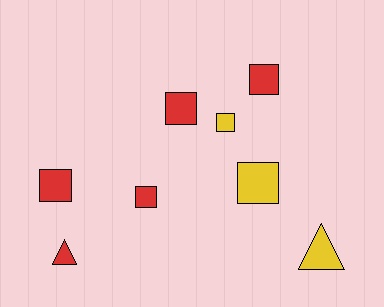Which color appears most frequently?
Red, with 5 objects.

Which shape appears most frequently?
Square, with 6 objects.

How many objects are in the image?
There are 8 objects.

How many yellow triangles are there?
There is 1 yellow triangle.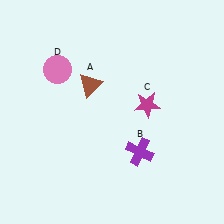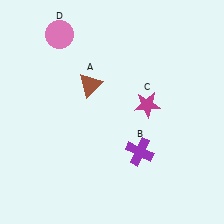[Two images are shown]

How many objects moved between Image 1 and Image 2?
1 object moved between the two images.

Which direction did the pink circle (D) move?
The pink circle (D) moved up.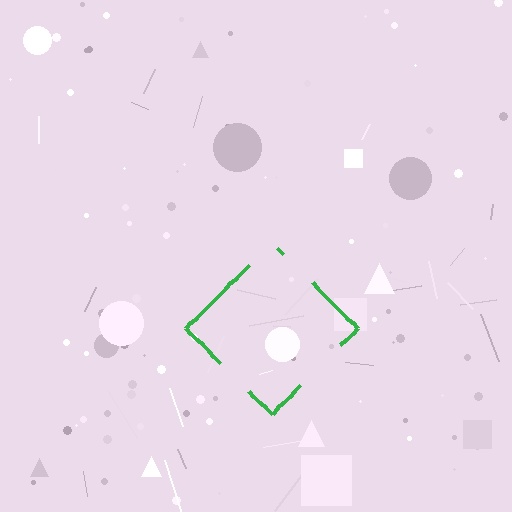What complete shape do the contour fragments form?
The contour fragments form a diamond.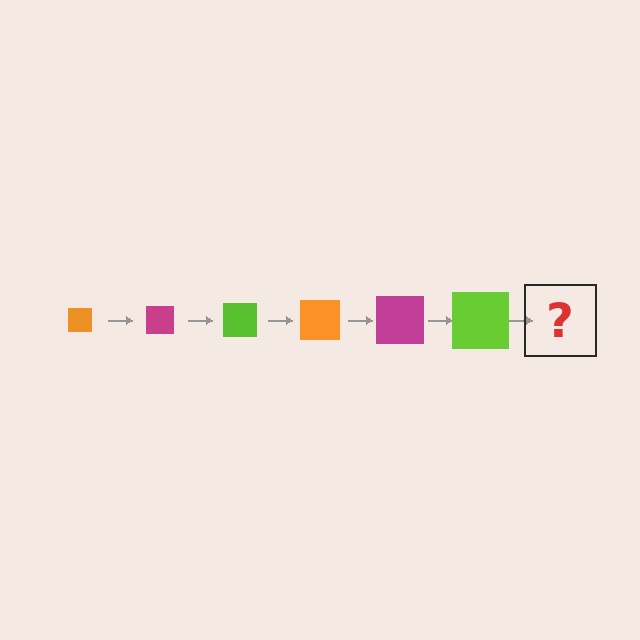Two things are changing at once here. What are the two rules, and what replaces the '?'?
The two rules are that the square grows larger each step and the color cycles through orange, magenta, and lime. The '?' should be an orange square, larger than the previous one.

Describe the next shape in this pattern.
It should be an orange square, larger than the previous one.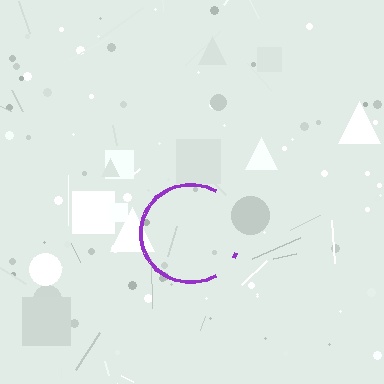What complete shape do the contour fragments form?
The contour fragments form a circle.